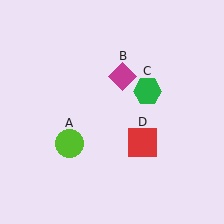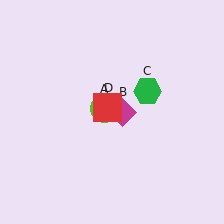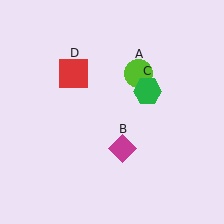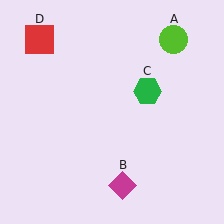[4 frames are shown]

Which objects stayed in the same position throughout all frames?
Green hexagon (object C) remained stationary.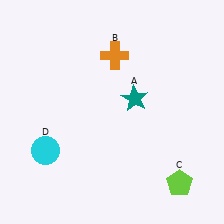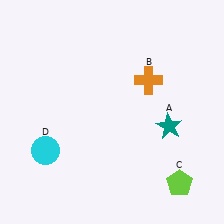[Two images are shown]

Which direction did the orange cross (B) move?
The orange cross (B) moved right.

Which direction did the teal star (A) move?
The teal star (A) moved right.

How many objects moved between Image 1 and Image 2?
2 objects moved between the two images.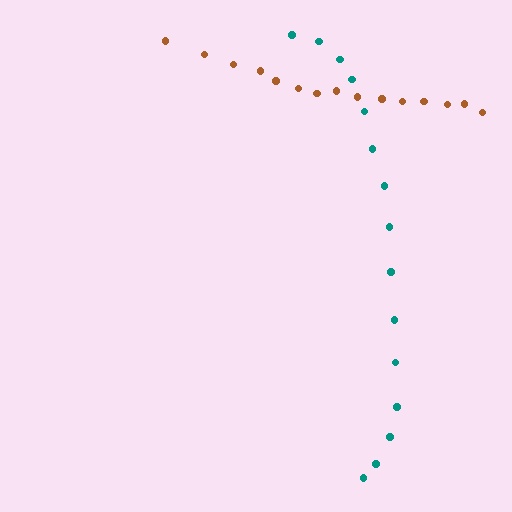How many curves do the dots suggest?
There are 2 distinct paths.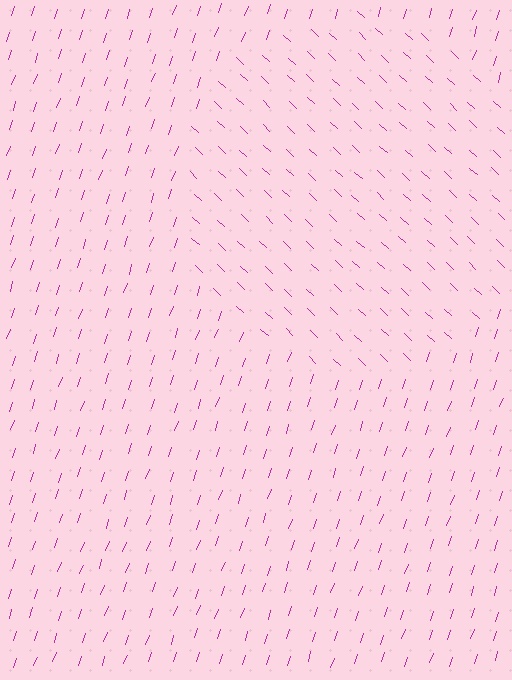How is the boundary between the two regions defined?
The boundary is defined purely by a change in line orientation (approximately 66 degrees difference). All lines are the same color and thickness.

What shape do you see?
I see a circle.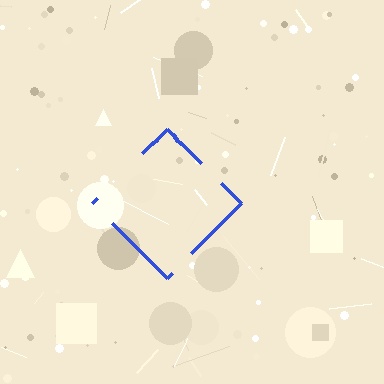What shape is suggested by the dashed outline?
The dashed outline suggests a diamond.